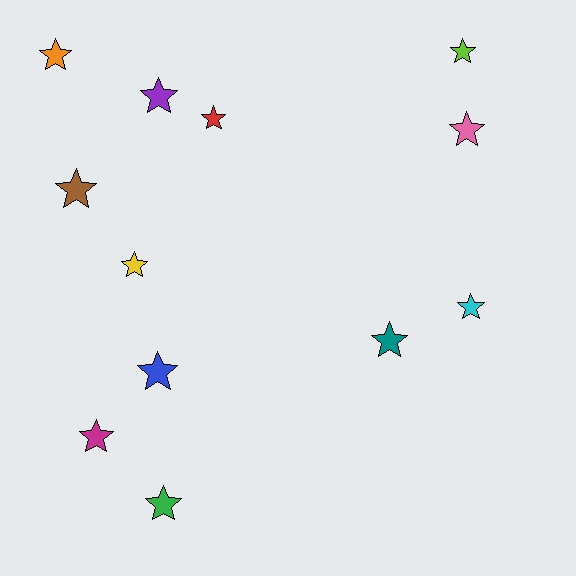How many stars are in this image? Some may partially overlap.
There are 12 stars.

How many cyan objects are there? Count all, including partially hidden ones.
There is 1 cyan object.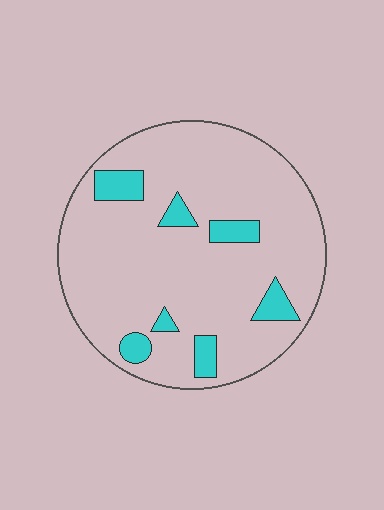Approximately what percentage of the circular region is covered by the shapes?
Approximately 10%.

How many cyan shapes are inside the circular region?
7.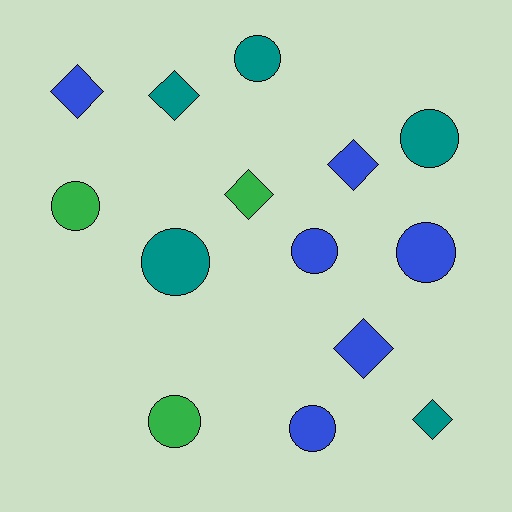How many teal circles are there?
There are 3 teal circles.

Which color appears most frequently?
Blue, with 6 objects.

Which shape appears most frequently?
Circle, with 8 objects.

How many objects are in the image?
There are 14 objects.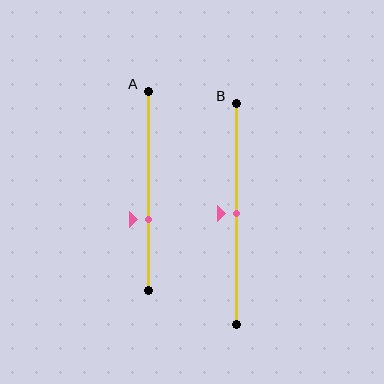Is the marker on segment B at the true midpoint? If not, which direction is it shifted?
Yes, the marker on segment B is at the true midpoint.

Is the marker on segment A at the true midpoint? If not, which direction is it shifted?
No, the marker on segment A is shifted downward by about 14% of the segment length.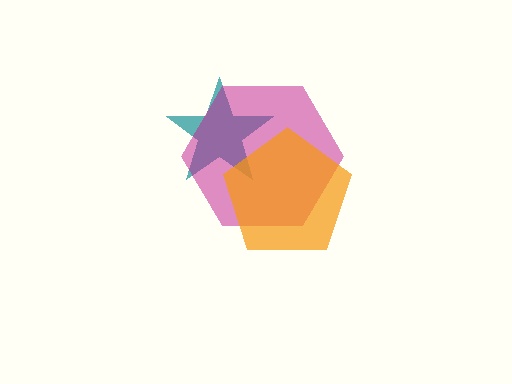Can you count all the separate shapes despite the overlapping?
Yes, there are 3 separate shapes.